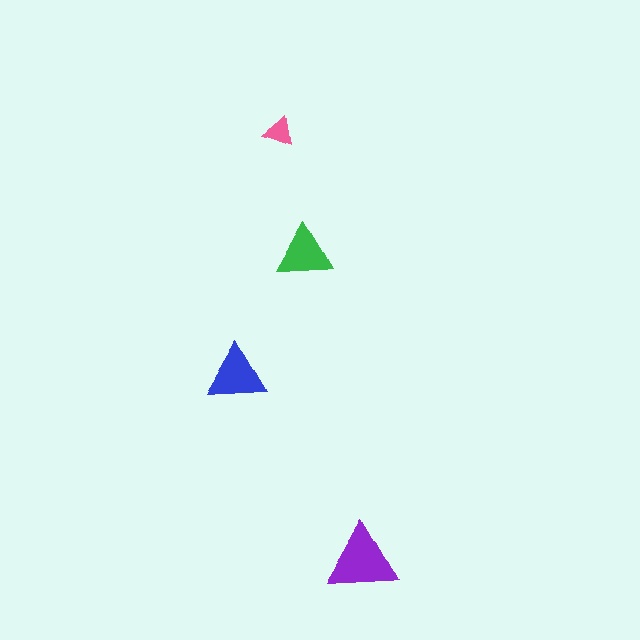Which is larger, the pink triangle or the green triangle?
The green one.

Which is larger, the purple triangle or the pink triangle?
The purple one.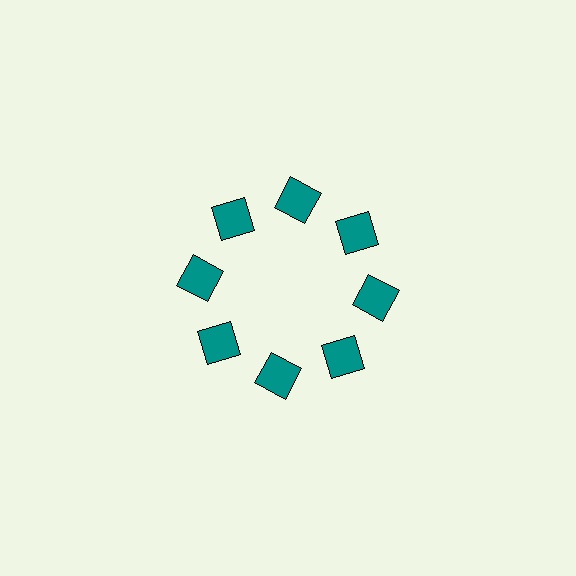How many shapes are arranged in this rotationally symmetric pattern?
There are 8 shapes, arranged in 8 groups of 1.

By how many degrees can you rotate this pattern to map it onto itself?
The pattern maps onto itself every 45 degrees of rotation.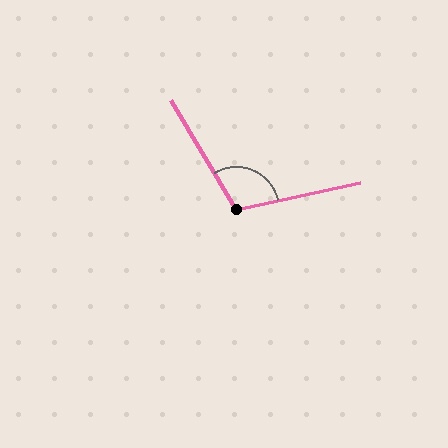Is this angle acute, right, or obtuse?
It is obtuse.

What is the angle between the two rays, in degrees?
Approximately 108 degrees.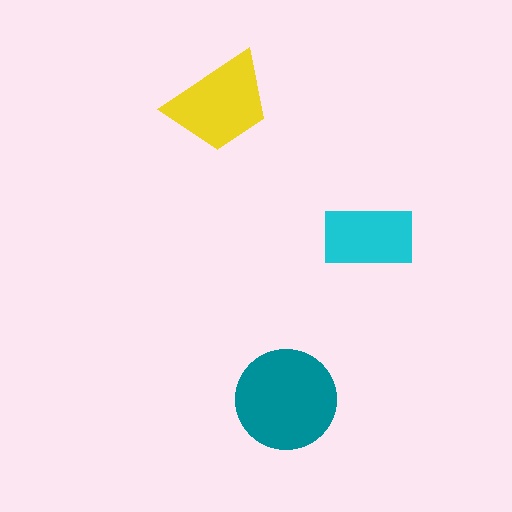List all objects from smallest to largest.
The cyan rectangle, the yellow trapezoid, the teal circle.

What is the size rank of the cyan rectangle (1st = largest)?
3rd.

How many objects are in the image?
There are 3 objects in the image.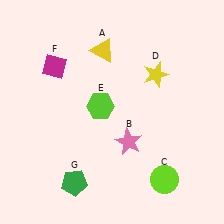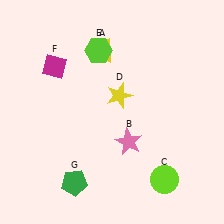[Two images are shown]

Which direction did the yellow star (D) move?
The yellow star (D) moved left.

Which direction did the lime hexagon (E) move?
The lime hexagon (E) moved up.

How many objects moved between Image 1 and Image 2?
2 objects moved between the two images.